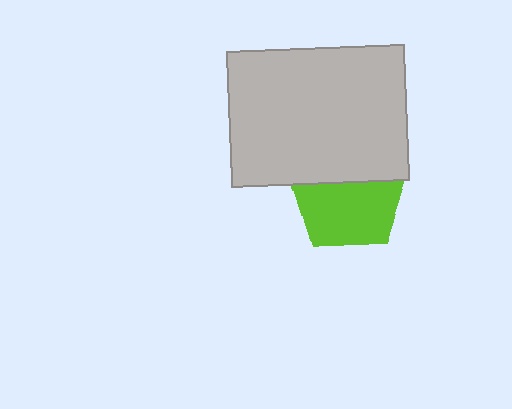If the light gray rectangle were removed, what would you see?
You would see the complete lime pentagon.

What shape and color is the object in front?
The object in front is a light gray rectangle.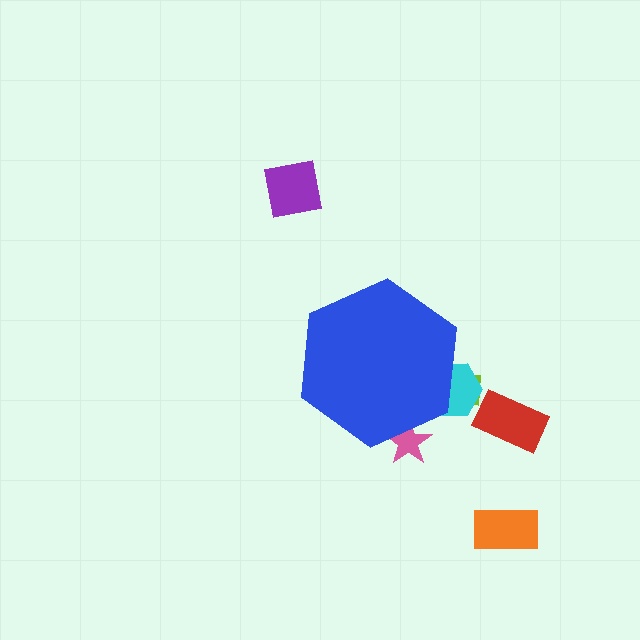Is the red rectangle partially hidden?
No, the red rectangle is fully visible.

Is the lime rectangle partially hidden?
Yes, the lime rectangle is partially hidden behind the blue hexagon.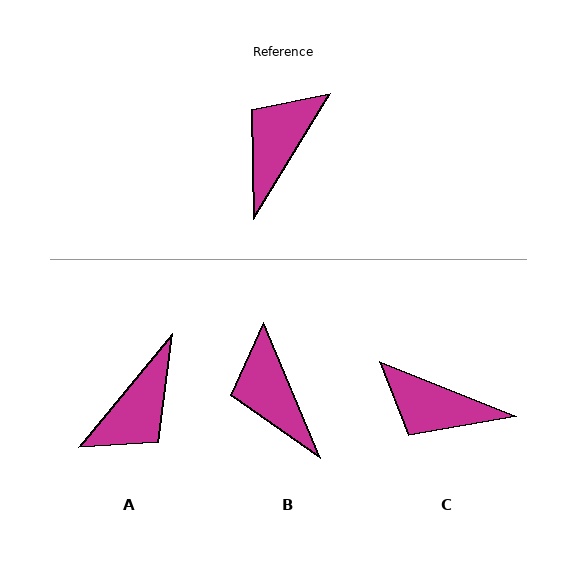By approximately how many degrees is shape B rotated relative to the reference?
Approximately 54 degrees counter-clockwise.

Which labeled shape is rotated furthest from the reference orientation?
A, about 172 degrees away.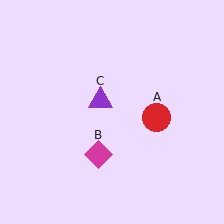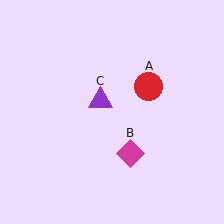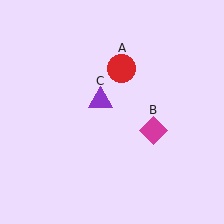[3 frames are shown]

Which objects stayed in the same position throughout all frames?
Purple triangle (object C) remained stationary.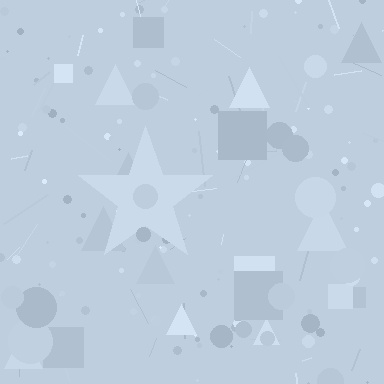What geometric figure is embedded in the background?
A star is embedded in the background.